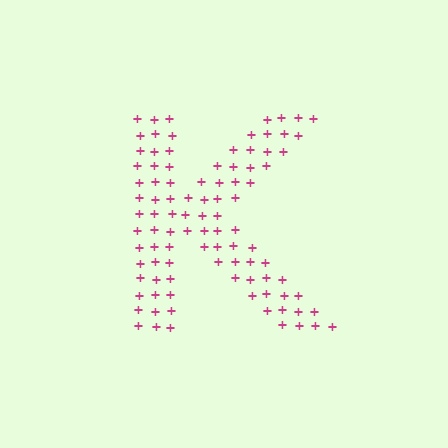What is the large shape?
The large shape is the letter K.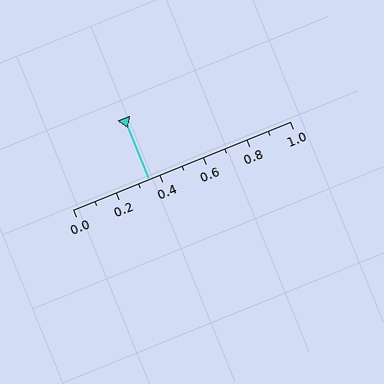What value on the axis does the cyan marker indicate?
The marker indicates approximately 0.35.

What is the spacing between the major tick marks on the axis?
The major ticks are spaced 0.2 apart.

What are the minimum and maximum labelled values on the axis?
The axis runs from 0.0 to 1.0.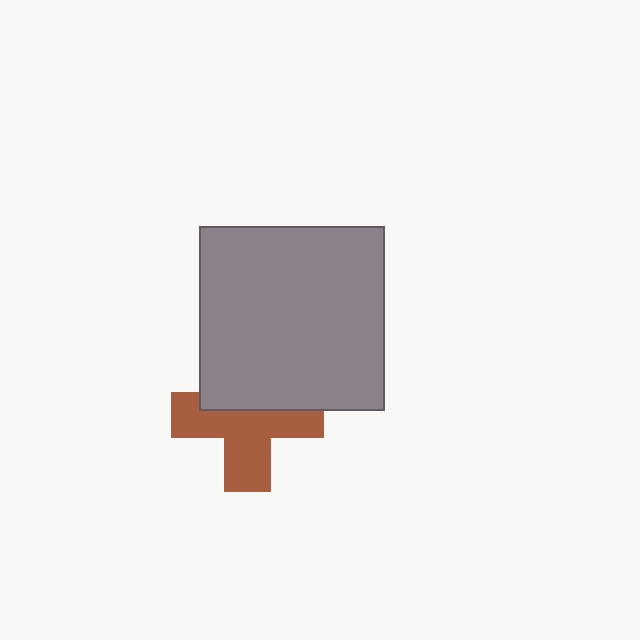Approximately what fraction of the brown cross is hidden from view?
Roughly 41% of the brown cross is hidden behind the gray square.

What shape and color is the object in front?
The object in front is a gray square.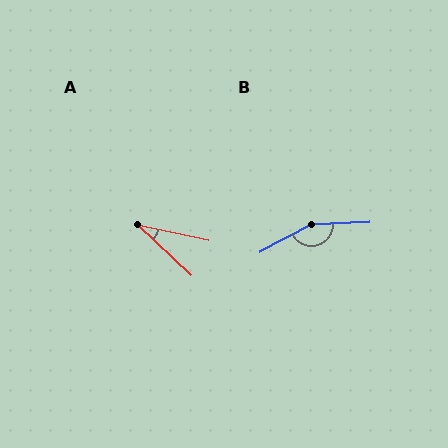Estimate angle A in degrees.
Approximately 31 degrees.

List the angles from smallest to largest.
A (31°), B (154°).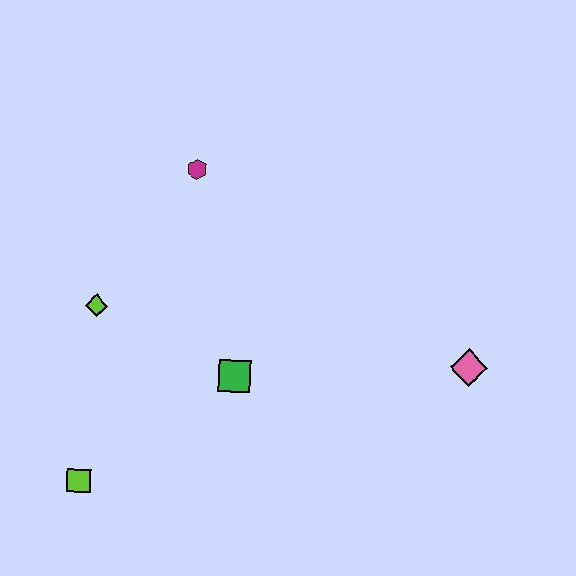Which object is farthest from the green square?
The pink diamond is farthest from the green square.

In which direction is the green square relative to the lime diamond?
The green square is to the right of the lime diamond.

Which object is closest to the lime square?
The lime diamond is closest to the lime square.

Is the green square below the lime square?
No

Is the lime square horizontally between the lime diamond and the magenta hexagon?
No